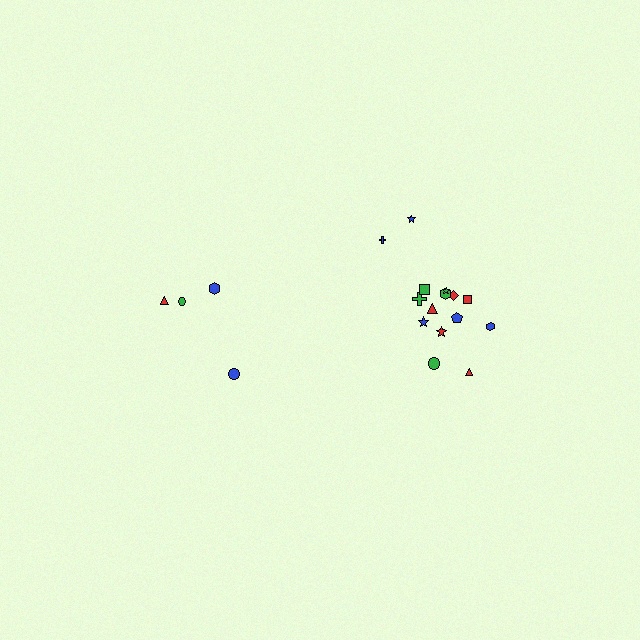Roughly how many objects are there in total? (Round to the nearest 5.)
Roughly 20 objects in total.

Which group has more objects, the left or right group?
The right group.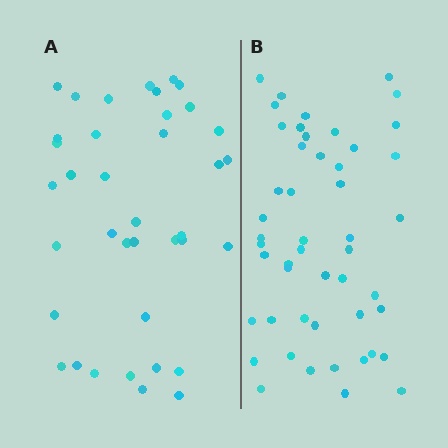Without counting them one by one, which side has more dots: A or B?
Region B (the right region) has more dots.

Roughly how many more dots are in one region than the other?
Region B has roughly 12 or so more dots than region A.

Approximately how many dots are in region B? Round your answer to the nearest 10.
About 50 dots. (The exact count is 49, which rounds to 50.)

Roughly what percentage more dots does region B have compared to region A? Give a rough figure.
About 30% more.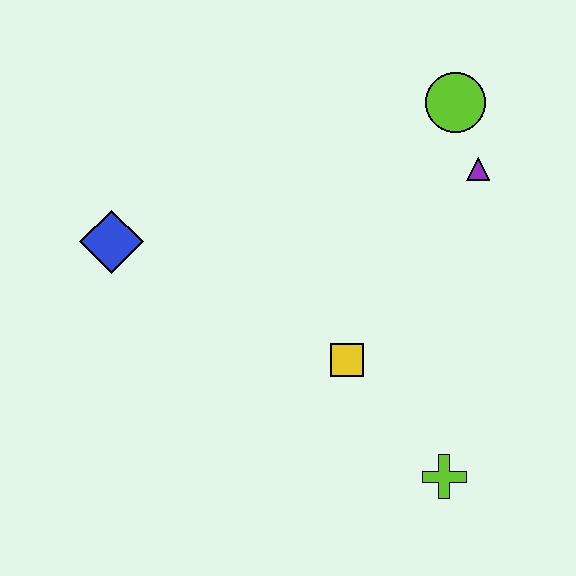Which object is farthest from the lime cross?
The blue diamond is farthest from the lime cross.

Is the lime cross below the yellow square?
Yes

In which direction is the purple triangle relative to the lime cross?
The purple triangle is above the lime cross.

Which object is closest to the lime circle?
The purple triangle is closest to the lime circle.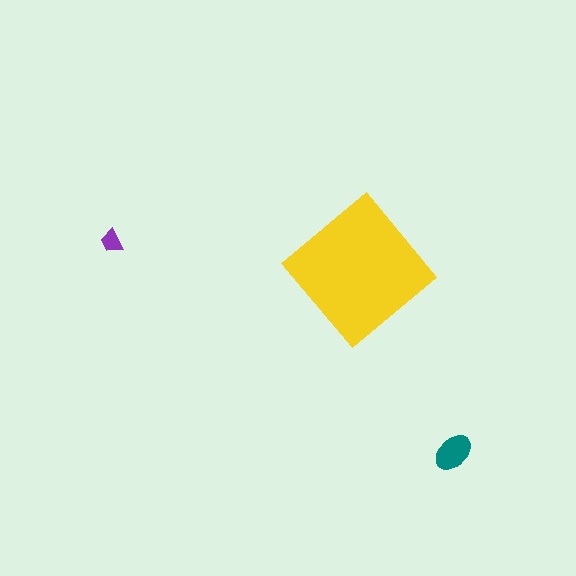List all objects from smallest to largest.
The purple trapezoid, the teal ellipse, the yellow diamond.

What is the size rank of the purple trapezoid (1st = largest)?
3rd.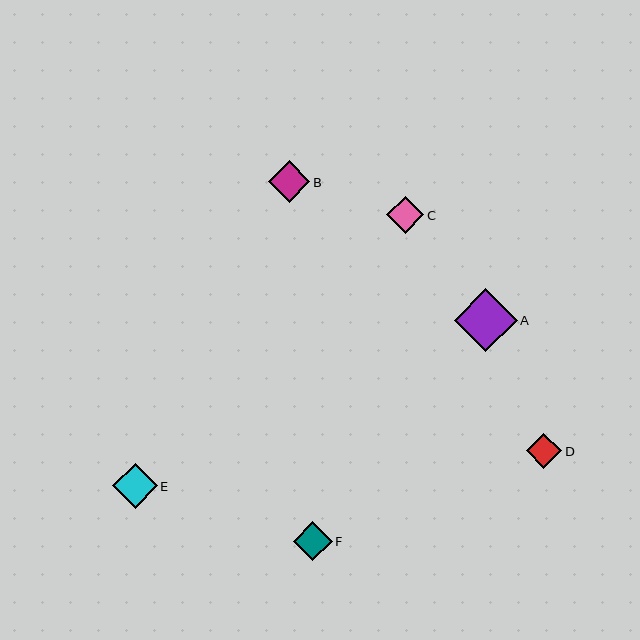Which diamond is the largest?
Diamond A is the largest with a size of approximately 63 pixels.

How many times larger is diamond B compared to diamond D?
Diamond B is approximately 1.2 times the size of diamond D.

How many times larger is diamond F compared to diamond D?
Diamond F is approximately 1.1 times the size of diamond D.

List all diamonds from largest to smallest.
From largest to smallest: A, E, B, F, C, D.